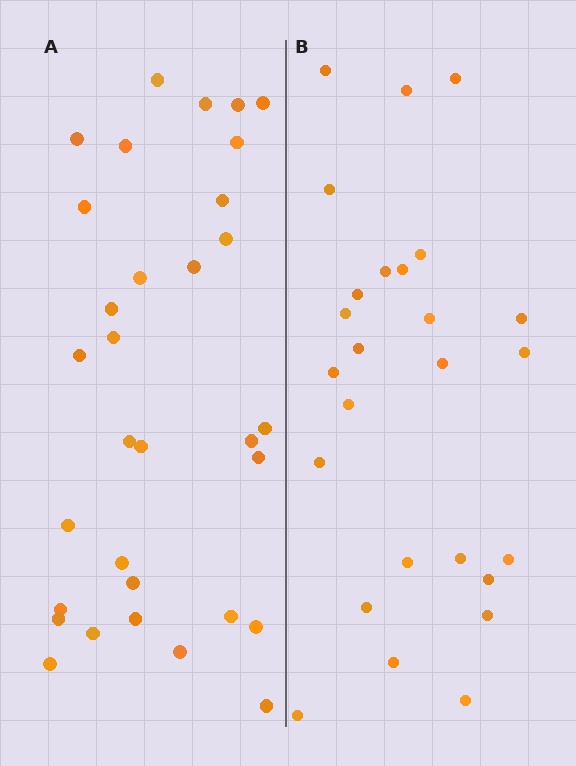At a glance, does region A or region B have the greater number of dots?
Region A (the left region) has more dots.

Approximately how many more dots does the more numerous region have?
Region A has about 6 more dots than region B.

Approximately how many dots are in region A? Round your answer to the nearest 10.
About 30 dots. (The exact count is 32, which rounds to 30.)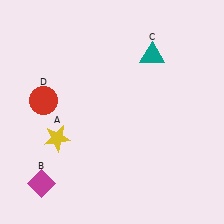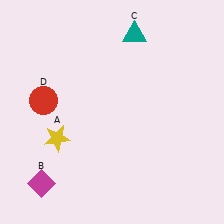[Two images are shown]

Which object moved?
The teal triangle (C) moved up.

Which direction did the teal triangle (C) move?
The teal triangle (C) moved up.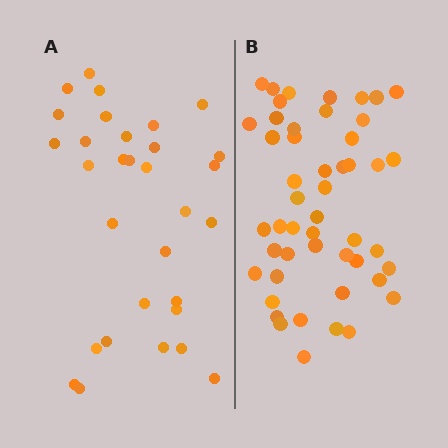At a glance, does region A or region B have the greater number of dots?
Region B (the right region) has more dots.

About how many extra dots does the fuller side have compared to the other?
Region B has approximately 20 more dots than region A.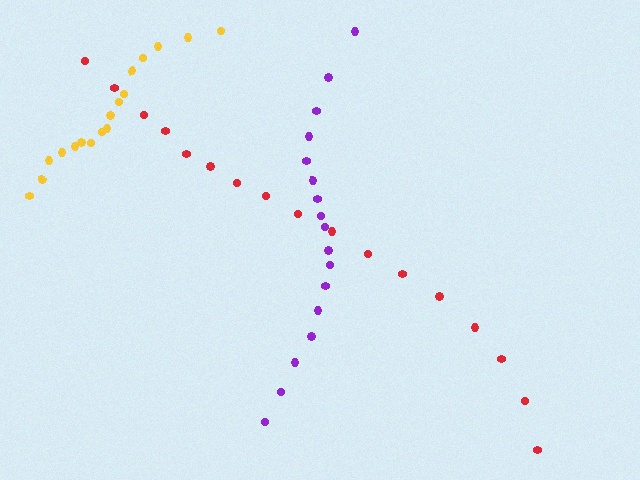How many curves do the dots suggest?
There are 3 distinct paths.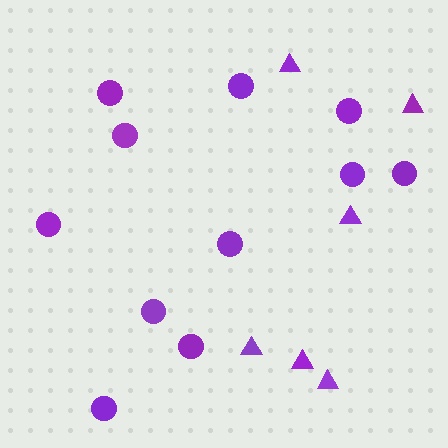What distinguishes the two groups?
There are 2 groups: one group of circles (11) and one group of triangles (6).